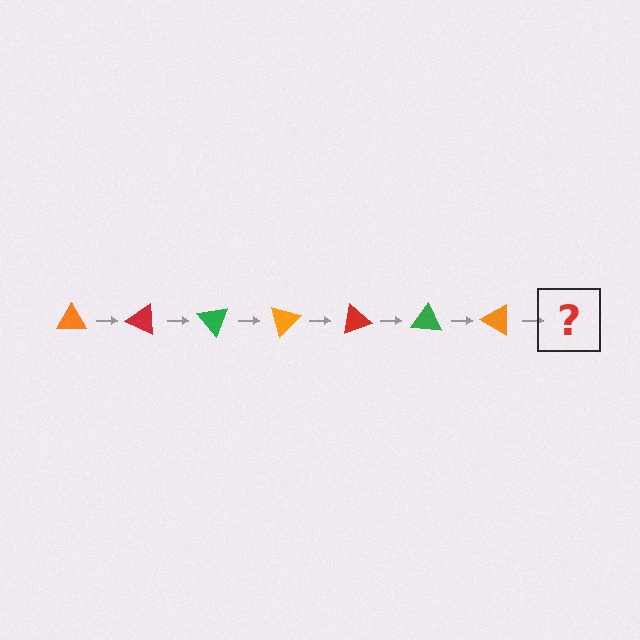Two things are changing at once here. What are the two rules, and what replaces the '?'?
The two rules are that it rotates 25 degrees each step and the color cycles through orange, red, and green. The '?' should be a red triangle, rotated 175 degrees from the start.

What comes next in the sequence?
The next element should be a red triangle, rotated 175 degrees from the start.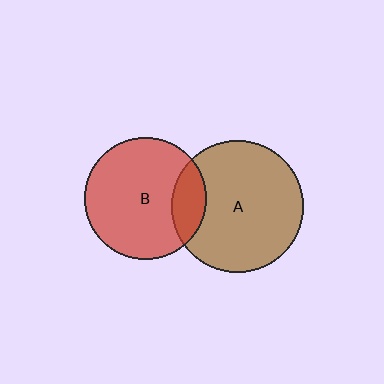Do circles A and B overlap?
Yes.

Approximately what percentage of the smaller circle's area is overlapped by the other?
Approximately 15%.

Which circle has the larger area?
Circle A (brown).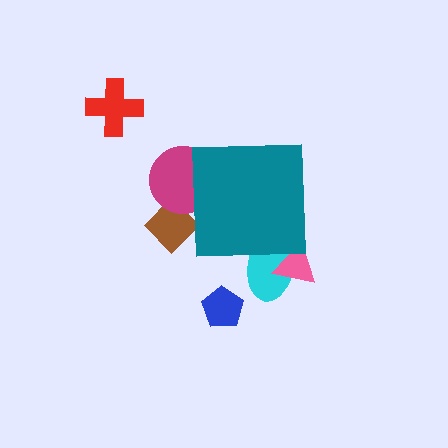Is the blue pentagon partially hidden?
No, the blue pentagon is fully visible.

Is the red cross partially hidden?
No, the red cross is fully visible.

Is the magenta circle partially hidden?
Yes, the magenta circle is partially hidden behind the teal square.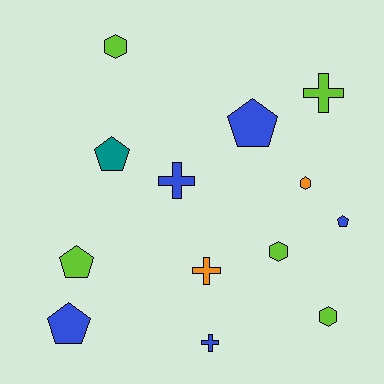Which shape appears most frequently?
Pentagon, with 5 objects.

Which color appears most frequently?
Lime, with 5 objects.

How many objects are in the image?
There are 13 objects.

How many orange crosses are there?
There is 1 orange cross.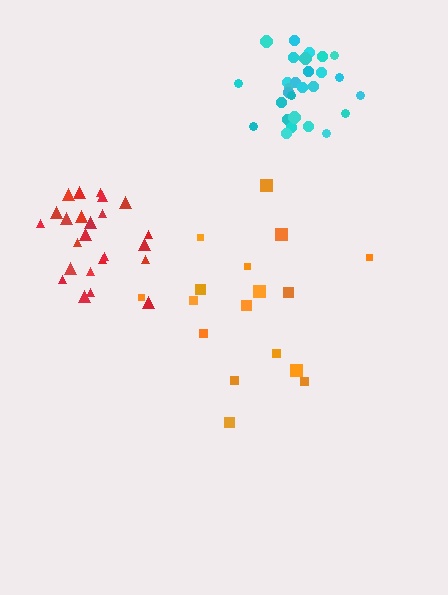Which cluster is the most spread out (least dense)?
Orange.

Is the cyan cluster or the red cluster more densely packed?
Cyan.